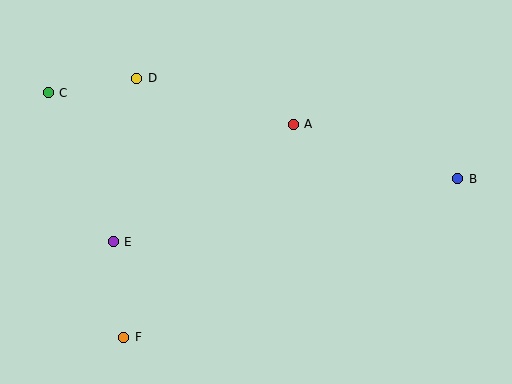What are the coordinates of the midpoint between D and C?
The midpoint between D and C is at (92, 86).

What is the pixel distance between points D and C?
The distance between D and C is 90 pixels.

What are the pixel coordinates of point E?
Point E is at (113, 242).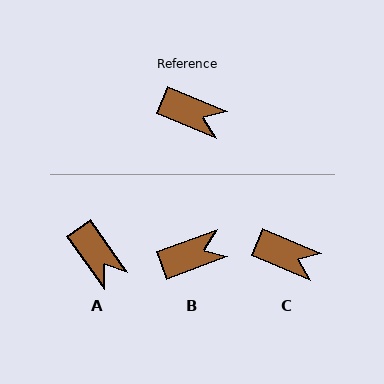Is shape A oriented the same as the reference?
No, it is off by about 32 degrees.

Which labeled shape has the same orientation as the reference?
C.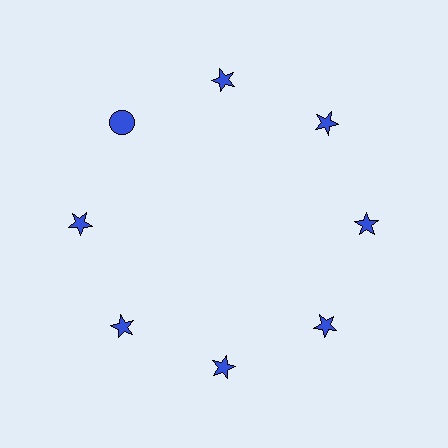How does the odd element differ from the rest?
It has a different shape: circle instead of star.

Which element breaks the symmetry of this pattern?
The blue circle at roughly the 10 o'clock position breaks the symmetry. All other shapes are blue stars.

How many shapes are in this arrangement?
There are 8 shapes arranged in a ring pattern.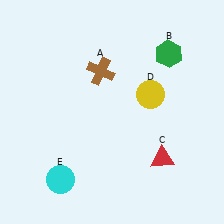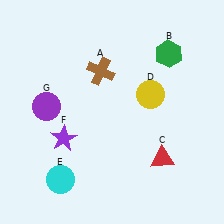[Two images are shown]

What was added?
A purple star (F), a purple circle (G) were added in Image 2.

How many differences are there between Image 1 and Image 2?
There are 2 differences between the two images.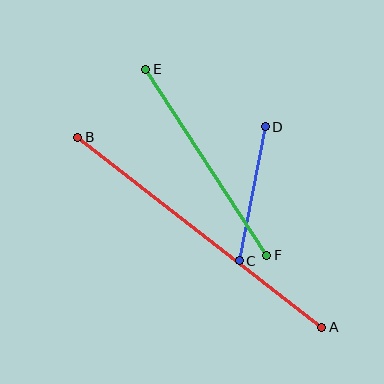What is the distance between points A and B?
The distance is approximately 309 pixels.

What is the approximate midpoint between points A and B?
The midpoint is at approximately (200, 232) pixels.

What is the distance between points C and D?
The distance is approximately 137 pixels.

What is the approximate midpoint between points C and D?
The midpoint is at approximately (252, 194) pixels.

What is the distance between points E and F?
The distance is approximately 222 pixels.